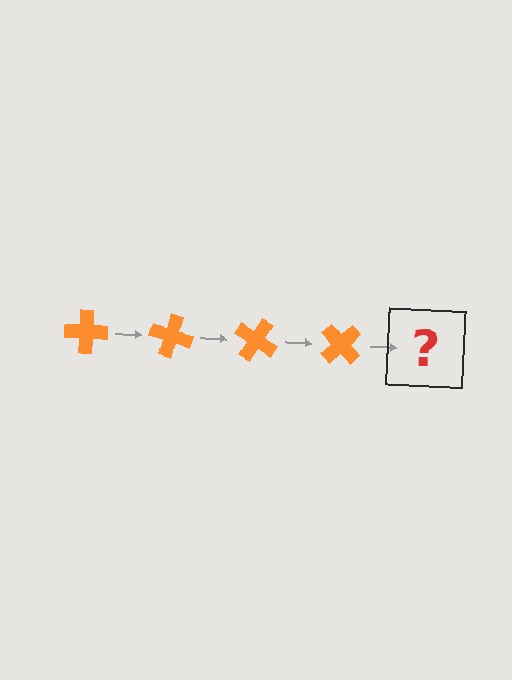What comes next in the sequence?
The next element should be an orange cross rotated 60 degrees.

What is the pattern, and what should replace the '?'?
The pattern is that the cross rotates 15 degrees each step. The '?' should be an orange cross rotated 60 degrees.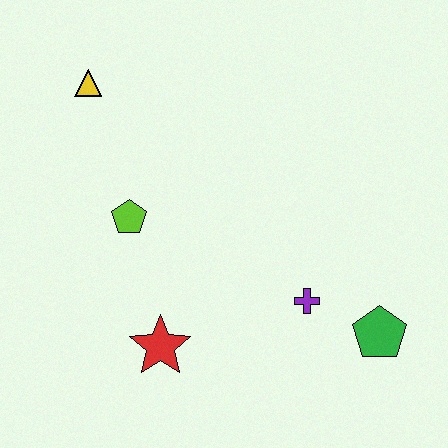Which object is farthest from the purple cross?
The yellow triangle is farthest from the purple cross.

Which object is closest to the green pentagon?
The purple cross is closest to the green pentagon.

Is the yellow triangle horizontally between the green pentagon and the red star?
No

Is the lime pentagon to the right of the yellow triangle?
Yes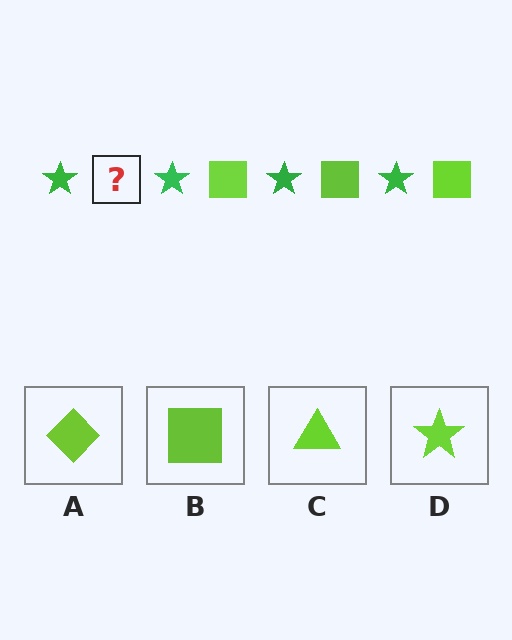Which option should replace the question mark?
Option B.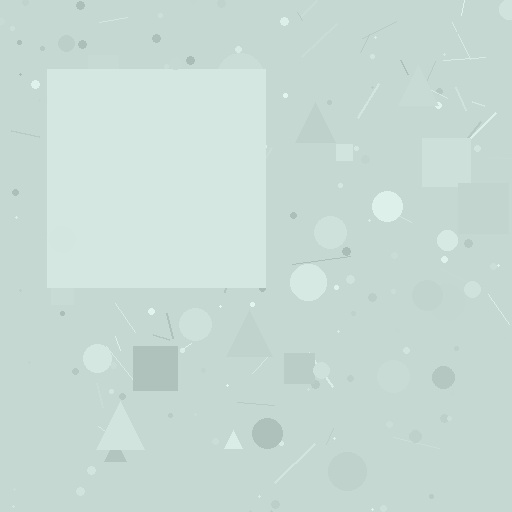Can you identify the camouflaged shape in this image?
The camouflaged shape is a square.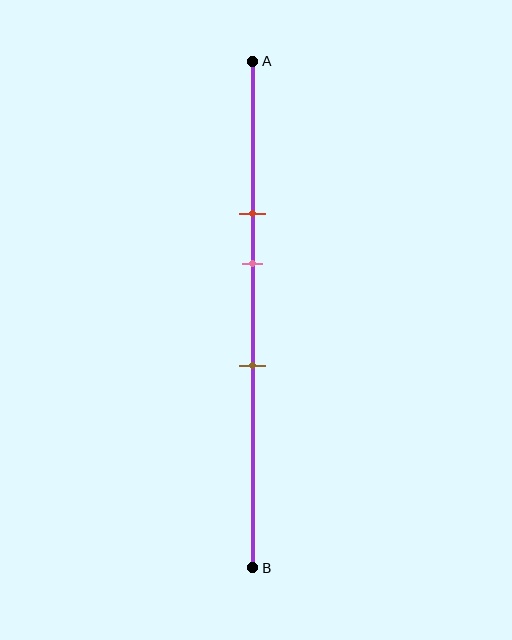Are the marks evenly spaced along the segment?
Yes, the marks are approximately evenly spaced.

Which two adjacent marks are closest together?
The red and pink marks are the closest adjacent pair.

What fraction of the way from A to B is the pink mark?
The pink mark is approximately 40% (0.4) of the way from A to B.